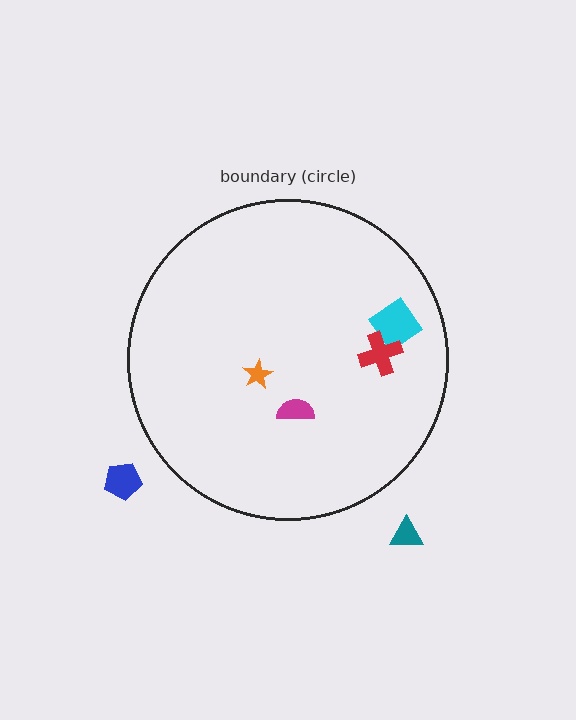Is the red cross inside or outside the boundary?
Inside.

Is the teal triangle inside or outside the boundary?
Outside.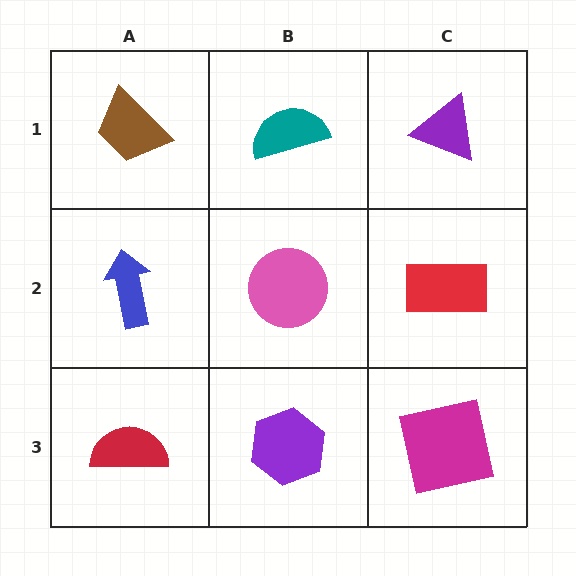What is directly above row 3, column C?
A red rectangle.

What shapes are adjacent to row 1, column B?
A pink circle (row 2, column B), a brown trapezoid (row 1, column A), a purple triangle (row 1, column C).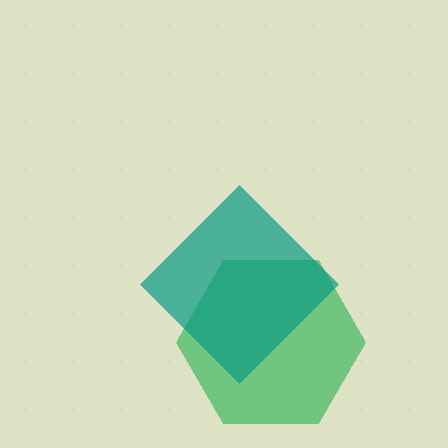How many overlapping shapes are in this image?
There are 2 overlapping shapes in the image.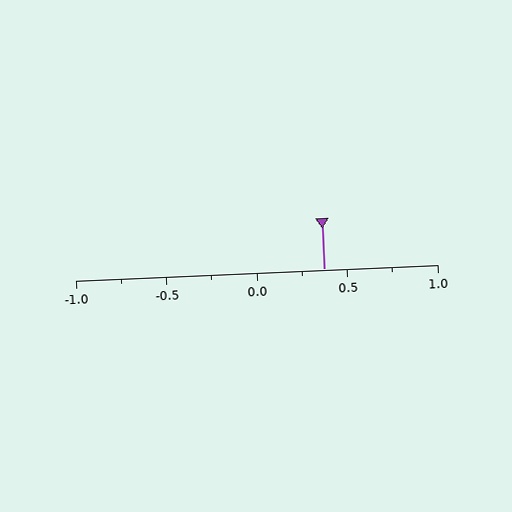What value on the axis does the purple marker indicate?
The marker indicates approximately 0.38.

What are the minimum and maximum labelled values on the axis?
The axis runs from -1.0 to 1.0.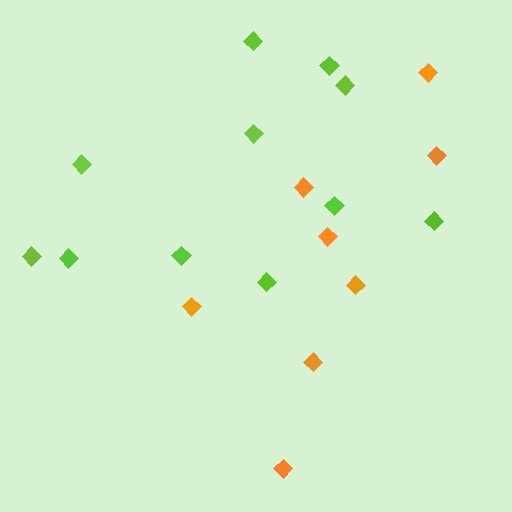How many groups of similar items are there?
There are 2 groups: one group of lime diamonds (11) and one group of orange diamonds (8).